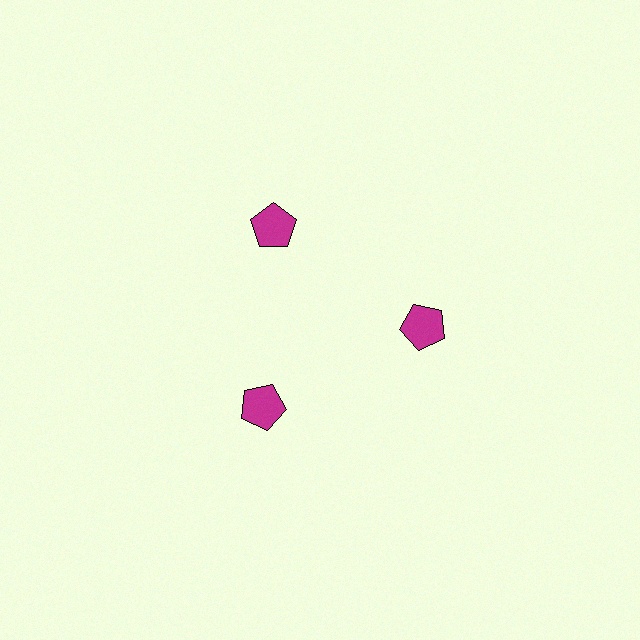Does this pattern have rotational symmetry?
Yes, this pattern has 3-fold rotational symmetry. It looks the same after rotating 120 degrees around the center.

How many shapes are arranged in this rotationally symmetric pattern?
There are 3 shapes, arranged in 3 groups of 1.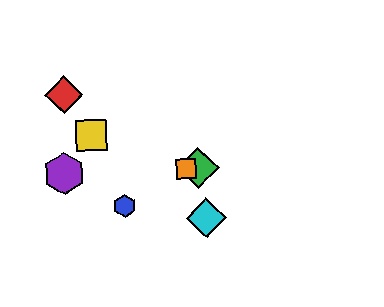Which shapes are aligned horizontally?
The green diamond, the purple hexagon, the orange square are aligned horizontally.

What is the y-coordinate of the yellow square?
The yellow square is at y≈135.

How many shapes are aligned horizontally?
3 shapes (the green diamond, the purple hexagon, the orange square) are aligned horizontally.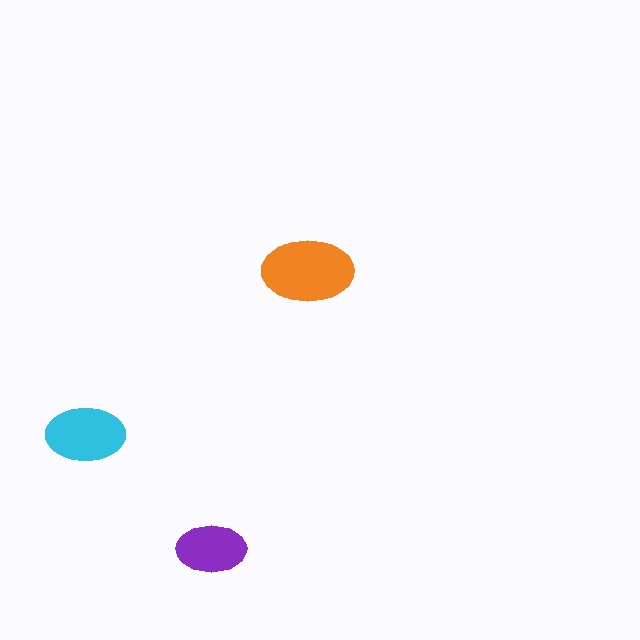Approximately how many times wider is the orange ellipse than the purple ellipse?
About 1.5 times wider.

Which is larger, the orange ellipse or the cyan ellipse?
The orange one.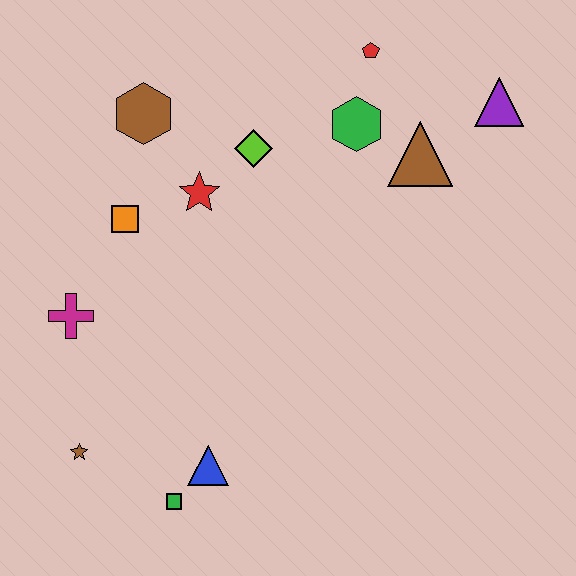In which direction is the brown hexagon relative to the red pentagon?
The brown hexagon is to the left of the red pentagon.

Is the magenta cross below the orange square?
Yes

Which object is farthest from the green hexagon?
The brown star is farthest from the green hexagon.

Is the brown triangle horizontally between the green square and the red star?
No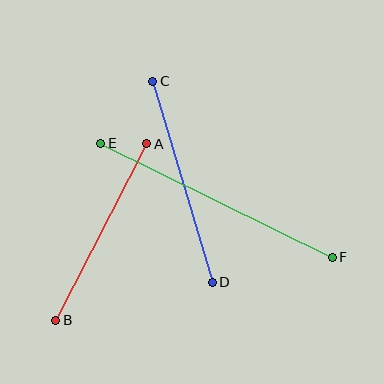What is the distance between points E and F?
The distance is approximately 258 pixels.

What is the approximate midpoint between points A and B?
The midpoint is at approximately (101, 232) pixels.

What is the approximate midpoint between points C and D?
The midpoint is at approximately (182, 182) pixels.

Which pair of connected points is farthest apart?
Points E and F are farthest apart.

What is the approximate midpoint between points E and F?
The midpoint is at approximately (216, 200) pixels.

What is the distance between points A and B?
The distance is approximately 199 pixels.